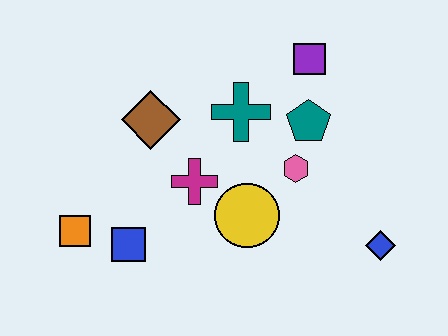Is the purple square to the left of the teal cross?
No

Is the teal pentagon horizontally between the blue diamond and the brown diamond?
Yes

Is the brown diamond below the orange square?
No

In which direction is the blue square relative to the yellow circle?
The blue square is to the left of the yellow circle.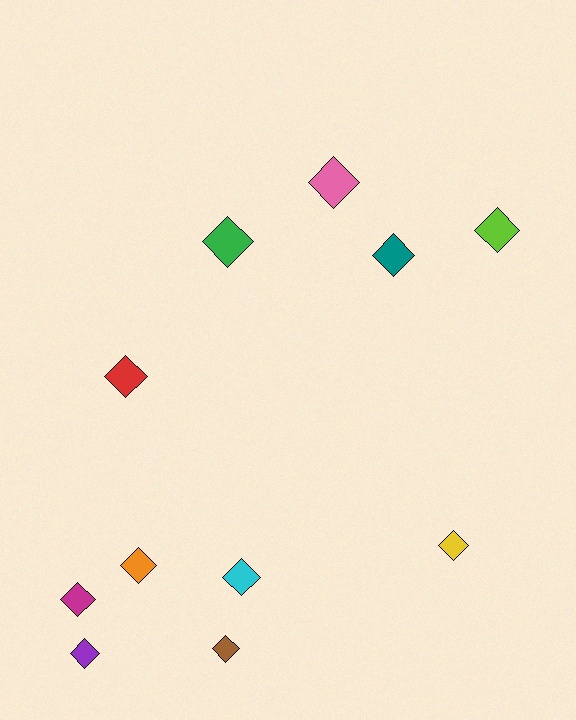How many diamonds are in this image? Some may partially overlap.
There are 11 diamonds.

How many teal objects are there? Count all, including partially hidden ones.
There is 1 teal object.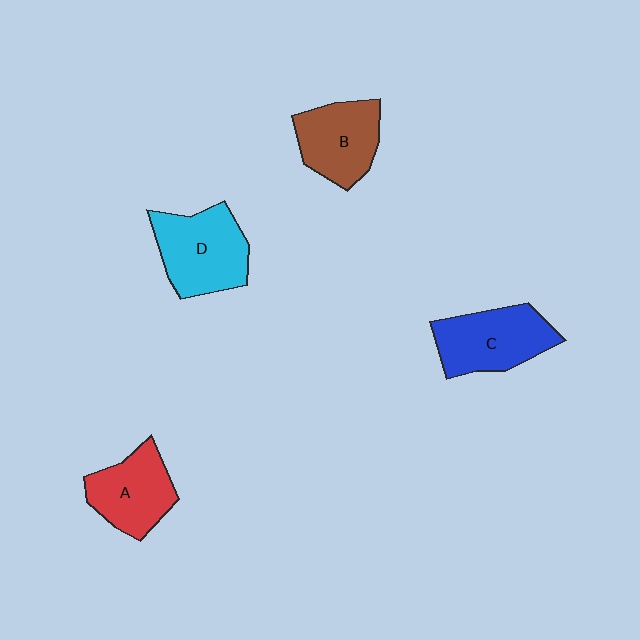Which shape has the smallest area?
Shape A (red).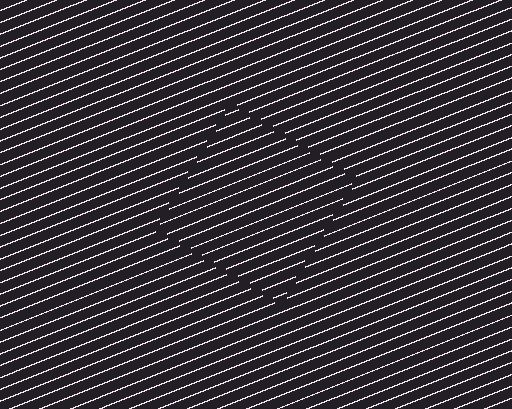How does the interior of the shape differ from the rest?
The interior of the shape contains the same grating, shifted by half a period — the contour is defined by the phase discontinuity where line-ends from the inner and outer gratings abut.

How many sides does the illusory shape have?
4 sides — the line-ends trace a square.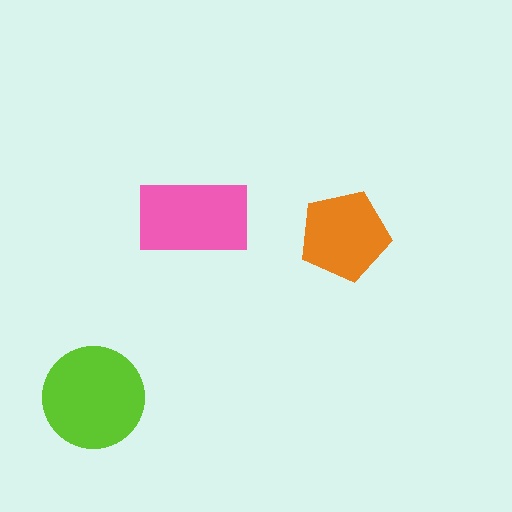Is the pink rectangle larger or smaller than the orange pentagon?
Larger.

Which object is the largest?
The lime circle.